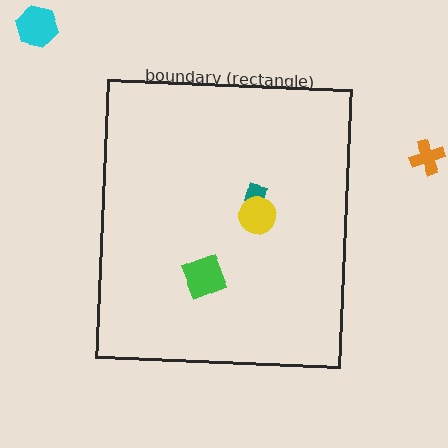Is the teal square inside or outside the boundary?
Inside.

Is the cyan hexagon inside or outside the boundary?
Outside.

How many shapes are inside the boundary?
3 inside, 2 outside.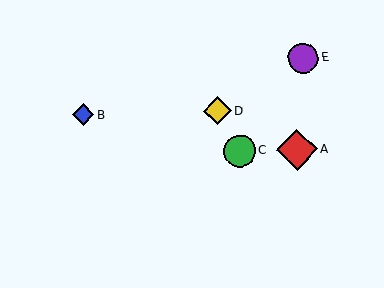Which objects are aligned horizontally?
Objects B, D are aligned horizontally.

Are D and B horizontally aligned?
Yes, both are at y≈111.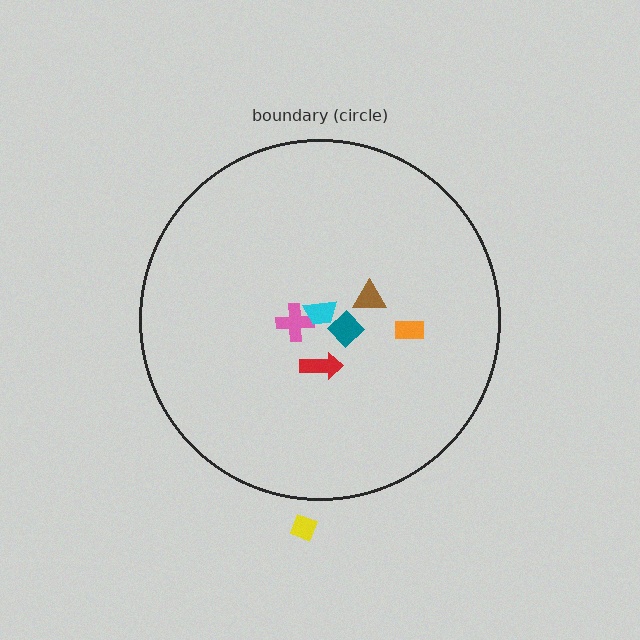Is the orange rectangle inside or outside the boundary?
Inside.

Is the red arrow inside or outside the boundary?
Inside.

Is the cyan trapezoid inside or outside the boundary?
Inside.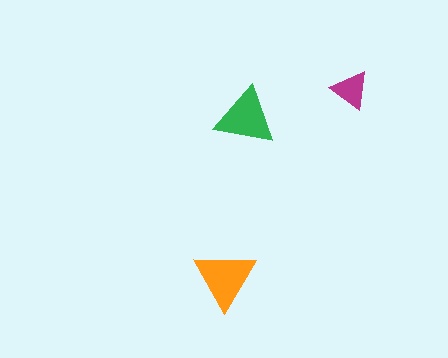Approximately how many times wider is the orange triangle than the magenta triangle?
About 1.5 times wider.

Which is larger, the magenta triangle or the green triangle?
The green one.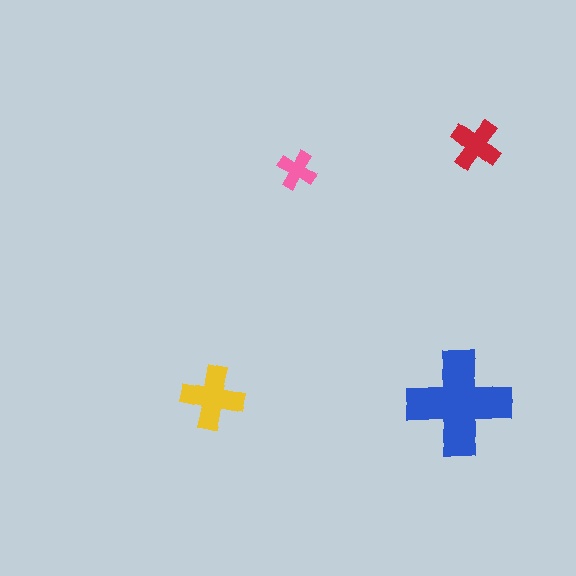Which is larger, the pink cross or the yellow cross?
The yellow one.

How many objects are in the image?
There are 4 objects in the image.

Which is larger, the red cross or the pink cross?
The red one.